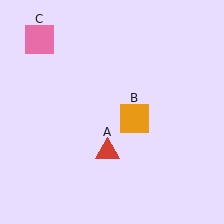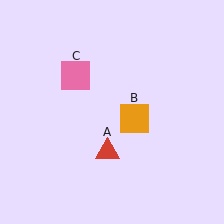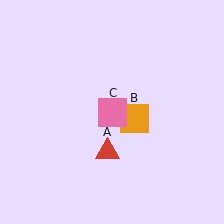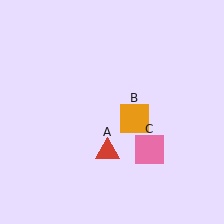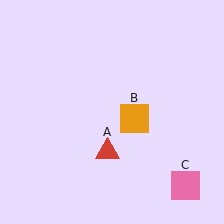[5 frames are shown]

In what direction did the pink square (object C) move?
The pink square (object C) moved down and to the right.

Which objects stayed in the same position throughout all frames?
Red triangle (object A) and orange square (object B) remained stationary.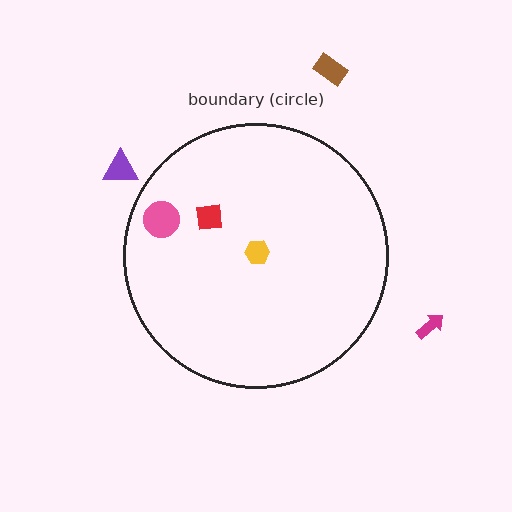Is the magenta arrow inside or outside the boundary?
Outside.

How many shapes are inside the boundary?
3 inside, 3 outside.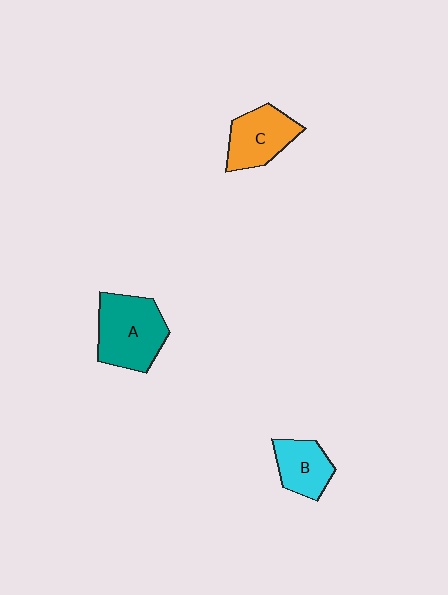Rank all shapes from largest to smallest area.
From largest to smallest: A (teal), C (orange), B (cyan).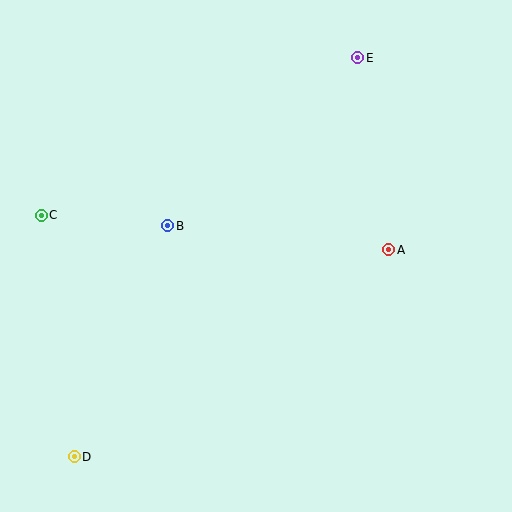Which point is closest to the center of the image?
Point B at (168, 226) is closest to the center.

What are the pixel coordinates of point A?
Point A is at (389, 250).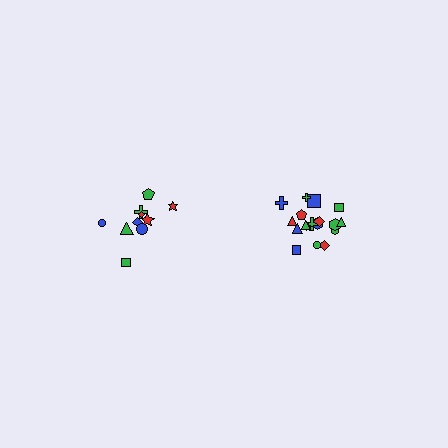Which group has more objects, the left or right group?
The right group.